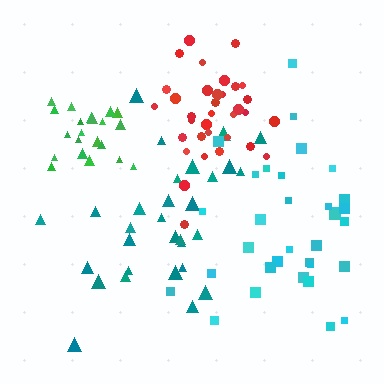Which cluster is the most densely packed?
Green.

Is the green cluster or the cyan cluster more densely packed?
Green.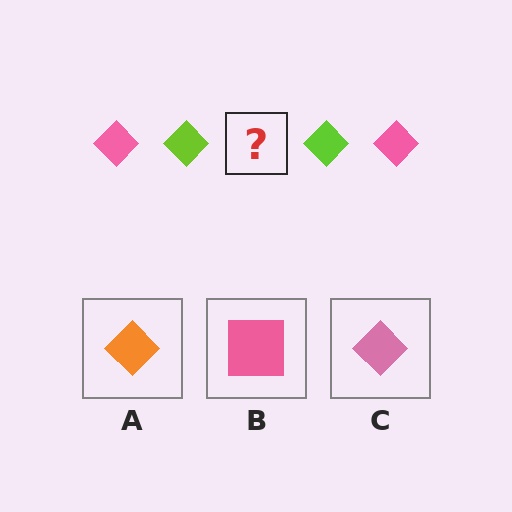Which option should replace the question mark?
Option C.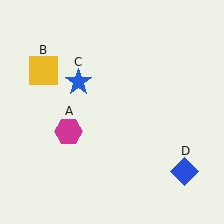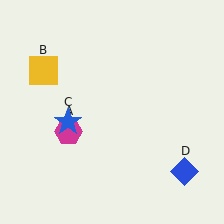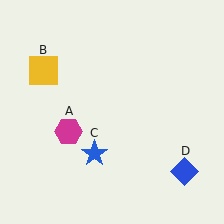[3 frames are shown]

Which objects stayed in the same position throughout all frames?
Magenta hexagon (object A) and yellow square (object B) and blue diamond (object D) remained stationary.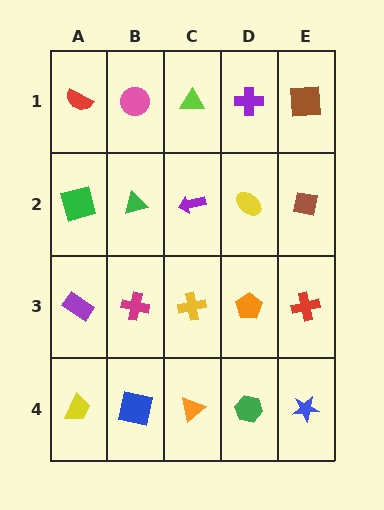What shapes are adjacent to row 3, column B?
A green triangle (row 2, column B), a blue square (row 4, column B), a purple rectangle (row 3, column A), a yellow cross (row 3, column C).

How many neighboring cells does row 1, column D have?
3.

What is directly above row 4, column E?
A red cross.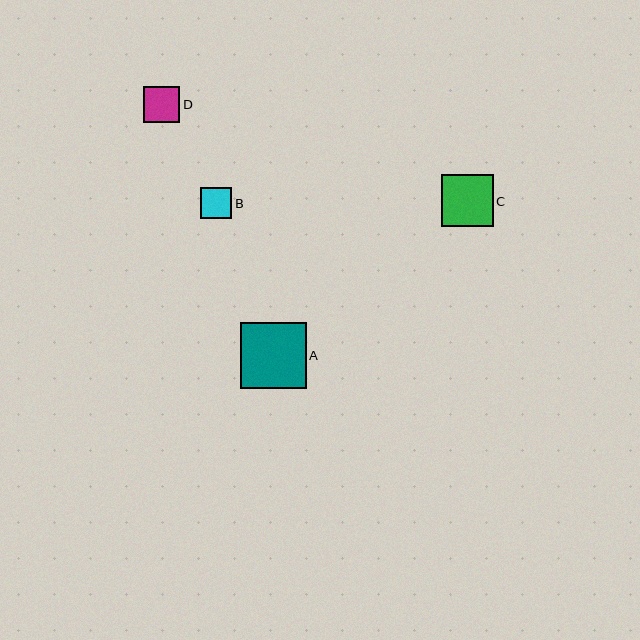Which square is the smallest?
Square B is the smallest with a size of approximately 31 pixels.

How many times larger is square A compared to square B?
Square A is approximately 2.1 times the size of square B.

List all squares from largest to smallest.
From largest to smallest: A, C, D, B.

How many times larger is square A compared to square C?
Square A is approximately 1.3 times the size of square C.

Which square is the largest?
Square A is the largest with a size of approximately 65 pixels.